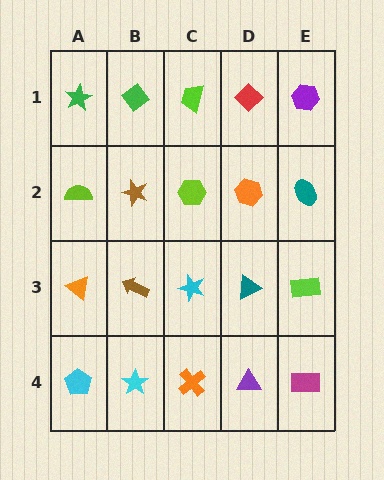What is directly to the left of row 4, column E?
A purple triangle.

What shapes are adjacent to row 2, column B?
A green diamond (row 1, column B), a brown arrow (row 3, column B), a lime semicircle (row 2, column A), a lime hexagon (row 2, column C).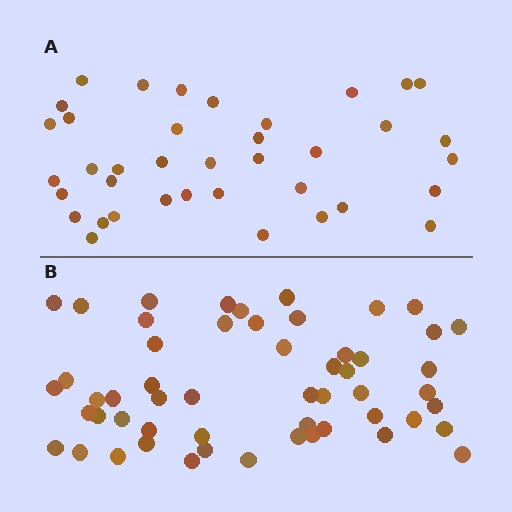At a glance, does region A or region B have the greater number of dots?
Region B (the bottom region) has more dots.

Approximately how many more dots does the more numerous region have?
Region B has approximately 15 more dots than region A.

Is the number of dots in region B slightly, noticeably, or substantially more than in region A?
Region B has noticeably more, but not dramatically so. The ratio is roughly 1.4 to 1.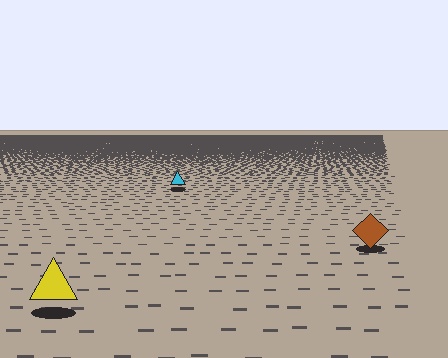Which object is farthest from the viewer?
The cyan triangle is farthest from the viewer. It appears smaller and the ground texture around it is denser.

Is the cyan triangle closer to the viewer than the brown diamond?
No. The brown diamond is closer — you can tell from the texture gradient: the ground texture is coarser near it.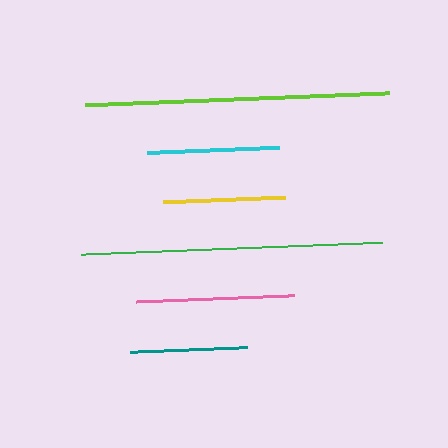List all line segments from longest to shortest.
From longest to shortest: lime, green, pink, cyan, yellow, teal.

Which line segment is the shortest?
The teal line is the shortest at approximately 117 pixels.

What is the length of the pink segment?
The pink segment is approximately 158 pixels long.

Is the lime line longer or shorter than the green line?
The lime line is longer than the green line.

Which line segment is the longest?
The lime line is the longest at approximately 303 pixels.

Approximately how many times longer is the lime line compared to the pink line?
The lime line is approximately 1.9 times the length of the pink line.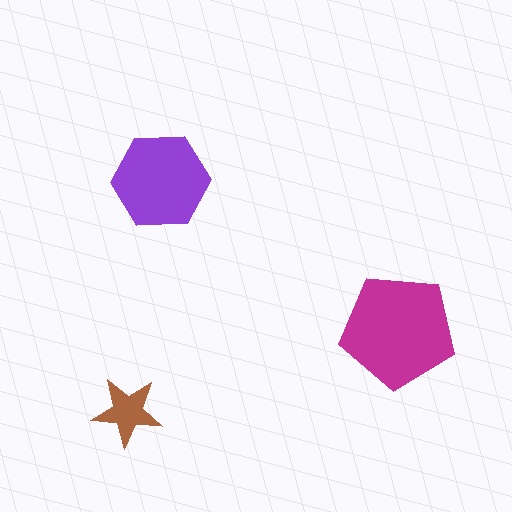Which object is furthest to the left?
The brown star is leftmost.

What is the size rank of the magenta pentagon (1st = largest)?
1st.